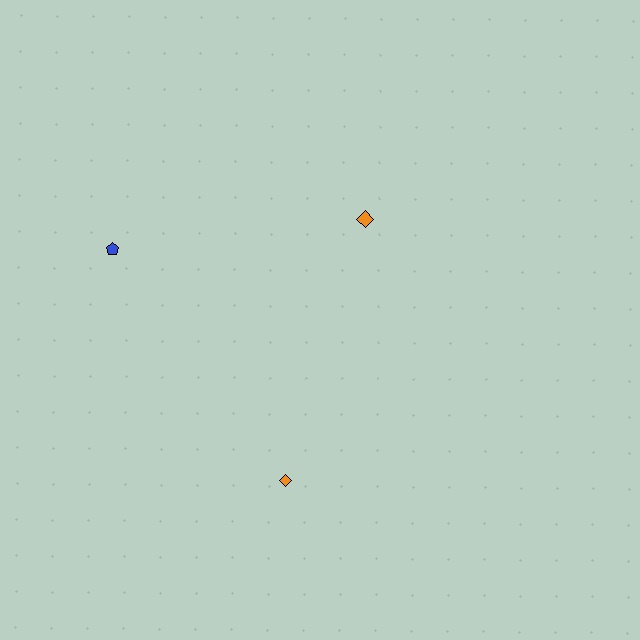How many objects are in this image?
There are 3 objects.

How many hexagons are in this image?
There are no hexagons.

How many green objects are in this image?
There are no green objects.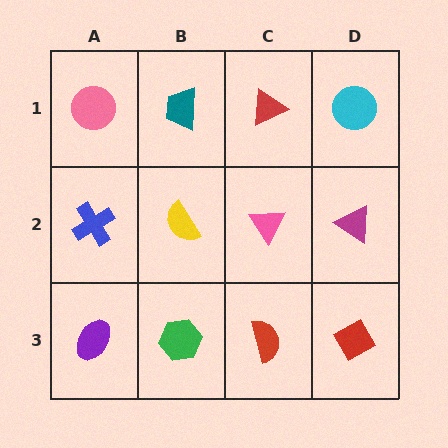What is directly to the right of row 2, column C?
A magenta triangle.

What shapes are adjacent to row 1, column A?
A blue cross (row 2, column A), a teal trapezoid (row 1, column B).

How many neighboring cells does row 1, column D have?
2.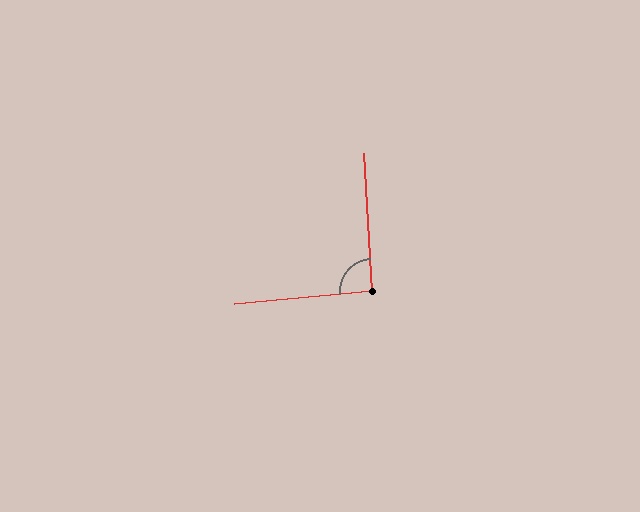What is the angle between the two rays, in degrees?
Approximately 92 degrees.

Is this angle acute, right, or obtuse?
It is approximately a right angle.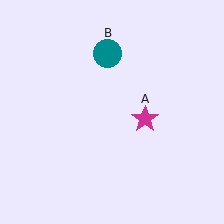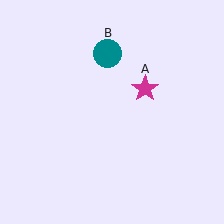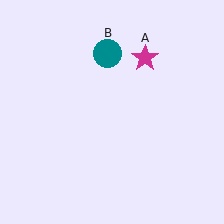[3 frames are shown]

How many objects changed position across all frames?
1 object changed position: magenta star (object A).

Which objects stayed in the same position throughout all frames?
Teal circle (object B) remained stationary.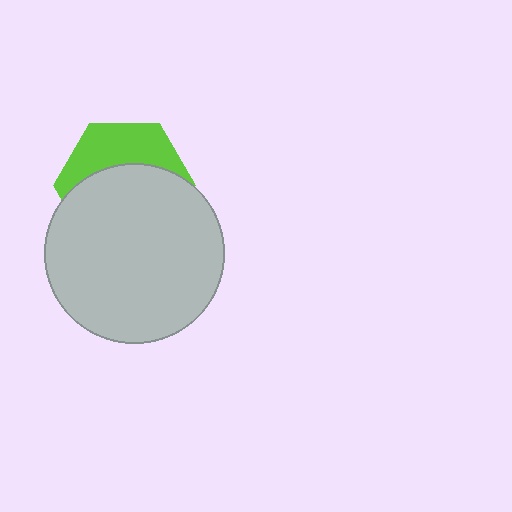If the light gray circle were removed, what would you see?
You would see the complete lime hexagon.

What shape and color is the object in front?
The object in front is a light gray circle.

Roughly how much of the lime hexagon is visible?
A small part of it is visible (roughly 37%).